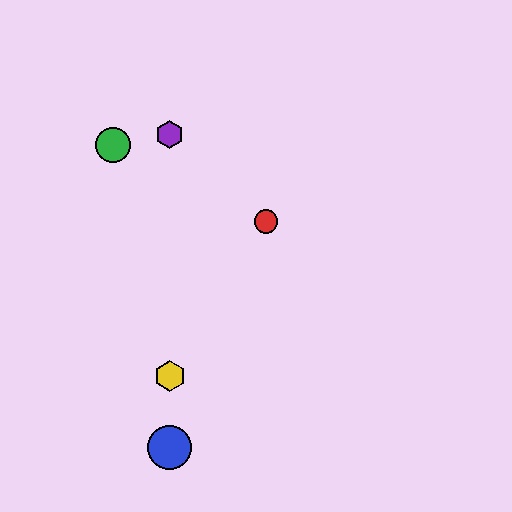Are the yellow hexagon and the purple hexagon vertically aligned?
Yes, both are at x≈170.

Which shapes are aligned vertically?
The blue circle, the yellow hexagon, the purple hexagon are aligned vertically.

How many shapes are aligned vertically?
3 shapes (the blue circle, the yellow hexagon, the purple hexagon) are aligned vertically.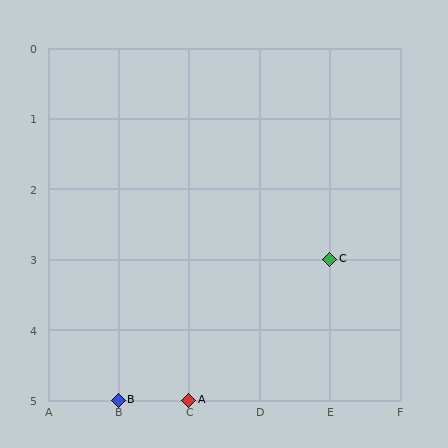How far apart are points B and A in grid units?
Points B and A are 1 column apart.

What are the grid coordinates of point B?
Point B is at grid coordinates (B, 5).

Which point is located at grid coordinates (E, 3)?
Point C is at (E, 3).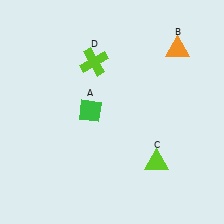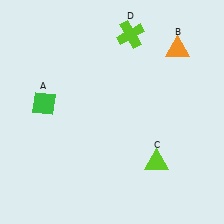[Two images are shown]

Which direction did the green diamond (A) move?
The green diamond (A) moved left.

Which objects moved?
The objects that moved are: the green diamond (A), the lime cross (D).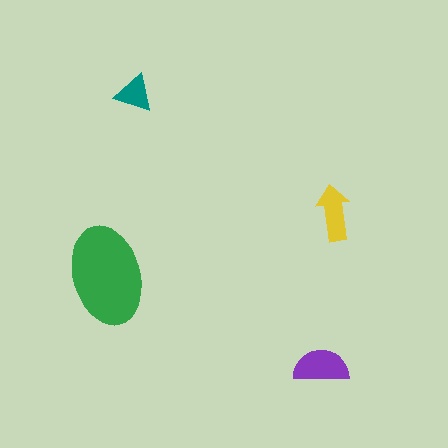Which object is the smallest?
The teal triangle.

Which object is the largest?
The green ellipse.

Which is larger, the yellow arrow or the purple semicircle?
The purple semicircle.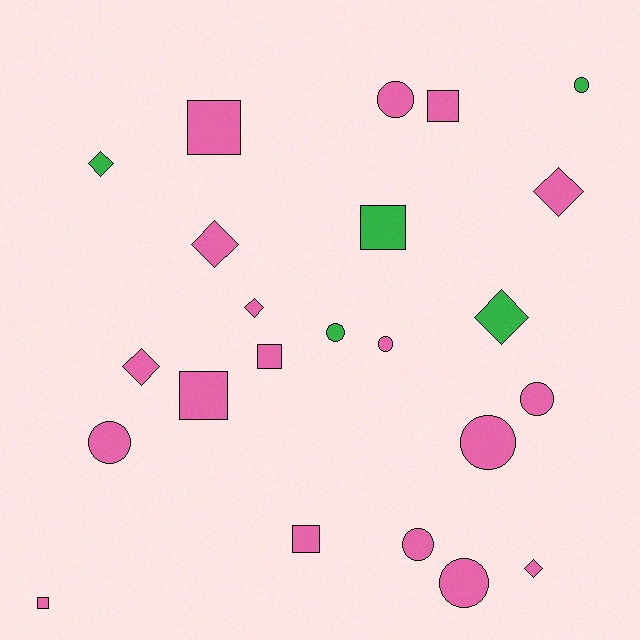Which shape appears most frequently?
Circle, with 9 objects.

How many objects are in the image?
There are 23 objects.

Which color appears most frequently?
Pink, with 18 objects.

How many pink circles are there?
There are 7 pink circles.